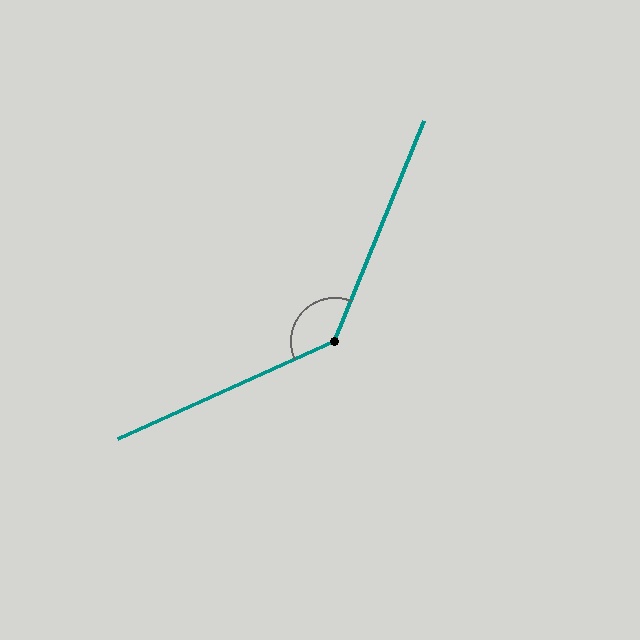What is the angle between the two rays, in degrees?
Approximately 136 degrees.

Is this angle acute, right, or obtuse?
It is obtuse.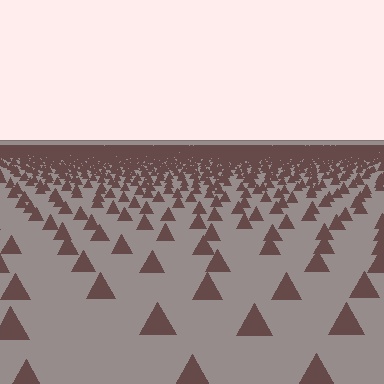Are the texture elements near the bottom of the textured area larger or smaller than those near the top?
Larger. Near the bottom, elements are closer to the viewer and appear at a bigger on-screen size.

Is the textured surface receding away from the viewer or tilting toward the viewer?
The surface is receding away from the viewer. Texture elements get smaller and denser toward the top.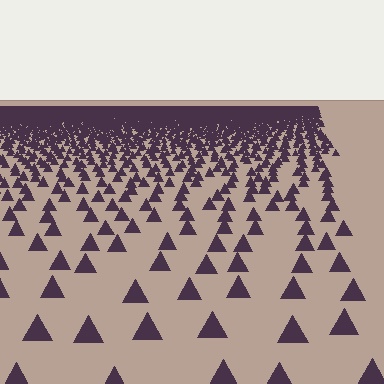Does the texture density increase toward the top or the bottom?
Density increases toward the top.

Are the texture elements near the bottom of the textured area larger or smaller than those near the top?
Larger. Near the bottom, elements are closer to the viewer and appear at a bigger on-screen size.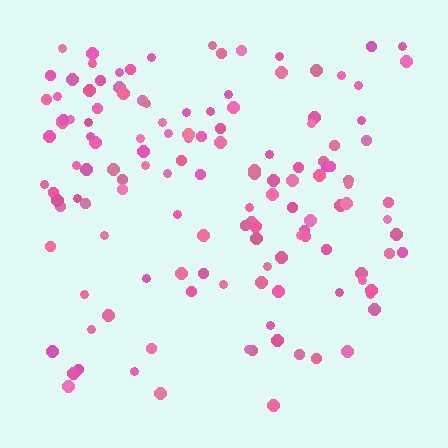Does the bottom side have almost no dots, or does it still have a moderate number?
Still a moderate number, just noticeably fewer than the top.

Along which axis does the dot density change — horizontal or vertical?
Vertical.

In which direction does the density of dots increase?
From bottom to top, with the top side densest.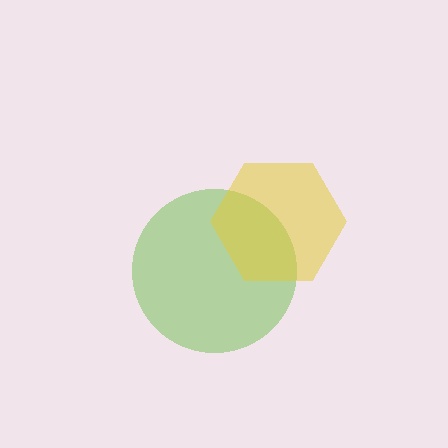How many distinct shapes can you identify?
There are 2 distinct shapes: a lime circle, a yellow hexagon.